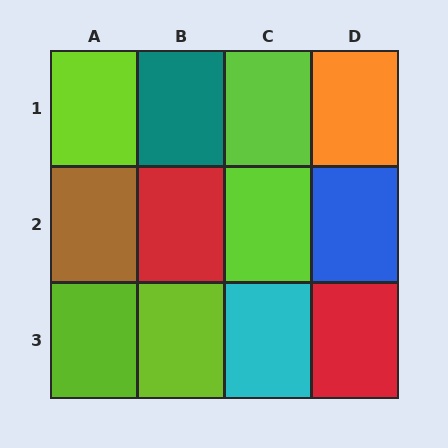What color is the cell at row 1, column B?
Teal.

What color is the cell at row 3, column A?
Lime.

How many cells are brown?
1 cell is brown.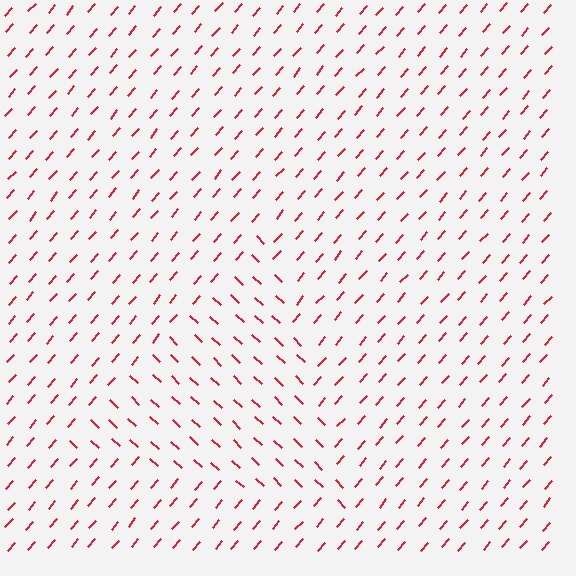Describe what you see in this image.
The image is filled with small red line segments. A triangle region in the image has lines oriented differently from the surrounding lines, creating a visible texture boundary.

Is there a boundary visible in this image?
Yes, there is a texture boundary formed by a change in line orientation.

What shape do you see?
I see a triangle.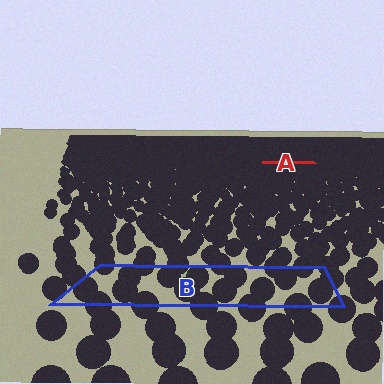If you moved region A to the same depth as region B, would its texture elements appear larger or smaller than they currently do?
They would appear larger. At a closer depth, the same texture elements are projected at a bigger on-screen size.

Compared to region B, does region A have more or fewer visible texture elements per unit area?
Region A has more texture elements per unit area — they are packed more densely because it is farther away.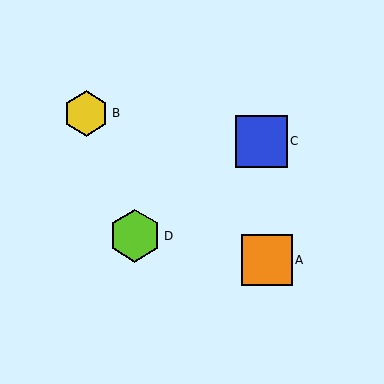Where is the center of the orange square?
The center of the orange square is at (267, 260).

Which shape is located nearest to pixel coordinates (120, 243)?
The lime hexagon (labeled D) at (135, 236) is nearest to that location.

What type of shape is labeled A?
Shape A is an orange square.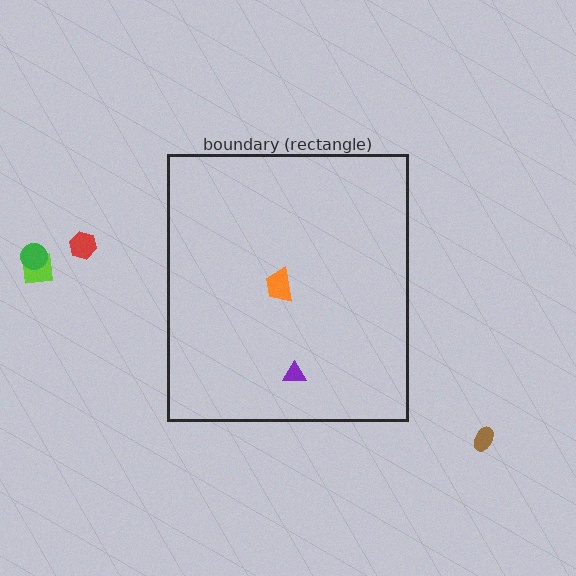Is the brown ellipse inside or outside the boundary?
Outside.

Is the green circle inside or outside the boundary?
Outside.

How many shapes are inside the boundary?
2 inside, 4 outside.